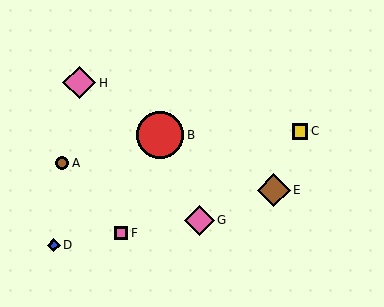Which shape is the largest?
The red circle (labeled B) is the largest.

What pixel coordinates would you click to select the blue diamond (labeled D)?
Click at (54, 245) to select the blue diamond D.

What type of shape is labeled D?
Shape D is a blue diamond.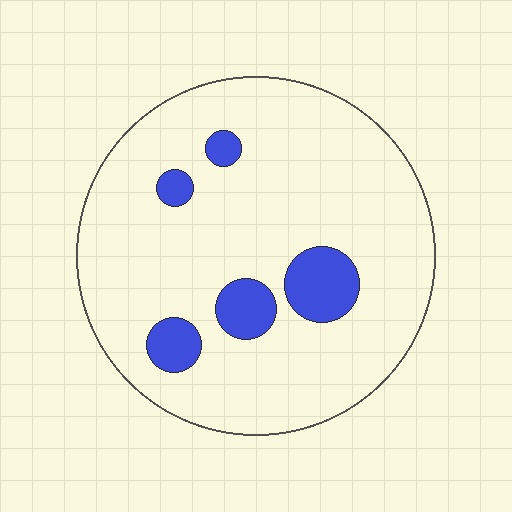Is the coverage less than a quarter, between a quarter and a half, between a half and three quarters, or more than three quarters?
Less than a quarter.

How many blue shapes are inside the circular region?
5.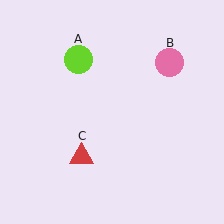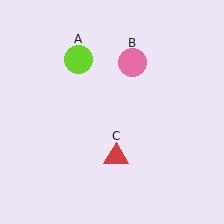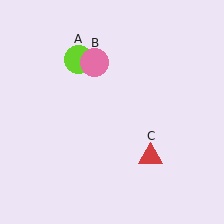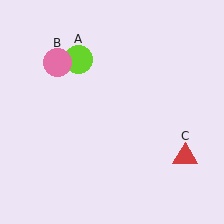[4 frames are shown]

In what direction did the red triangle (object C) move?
The red triangle (object C) moved right.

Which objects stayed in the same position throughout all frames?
Lime circle (object A) remained stationary.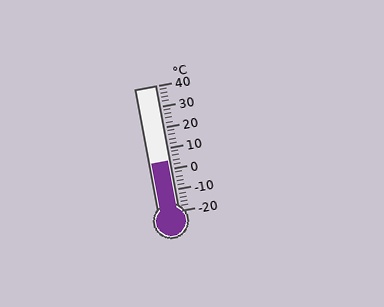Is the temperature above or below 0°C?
The temperature is above 0°C.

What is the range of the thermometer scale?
The thermometer scale ranges from -20°C to 40°C.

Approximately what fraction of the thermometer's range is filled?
The thermometer is filled to approximately 40% of its range.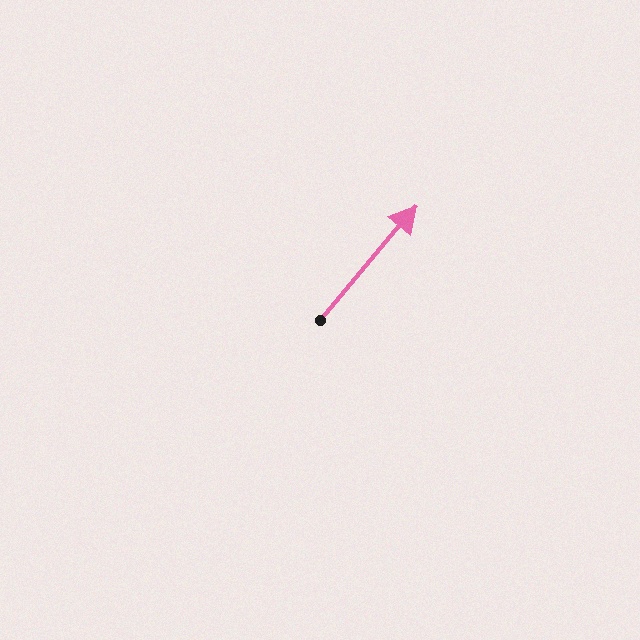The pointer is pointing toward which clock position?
Roughly 1 o'clock.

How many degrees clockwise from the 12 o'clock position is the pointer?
Approximately 40 degrees.